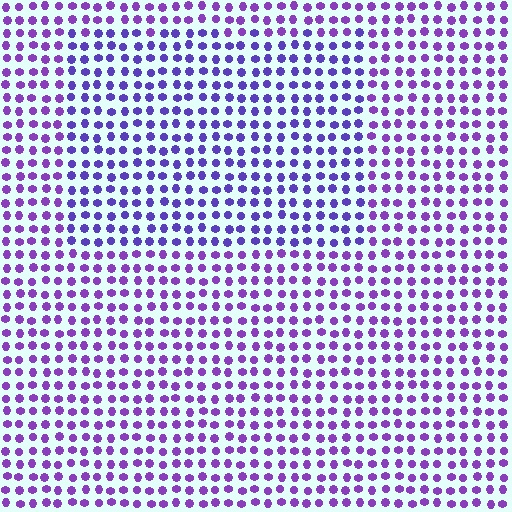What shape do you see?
I see a rectangle.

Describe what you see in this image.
The image is filled with small purple elements in a uniform arrangement. A rectangle-shaped region is visible where the elements are tinted to a slightly different hue, forming a subtle color boundary.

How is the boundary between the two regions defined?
The boundary is defined purely by a slight shift in hue (about 23 degrees). Spacing, size, and orientation are identical on both sides.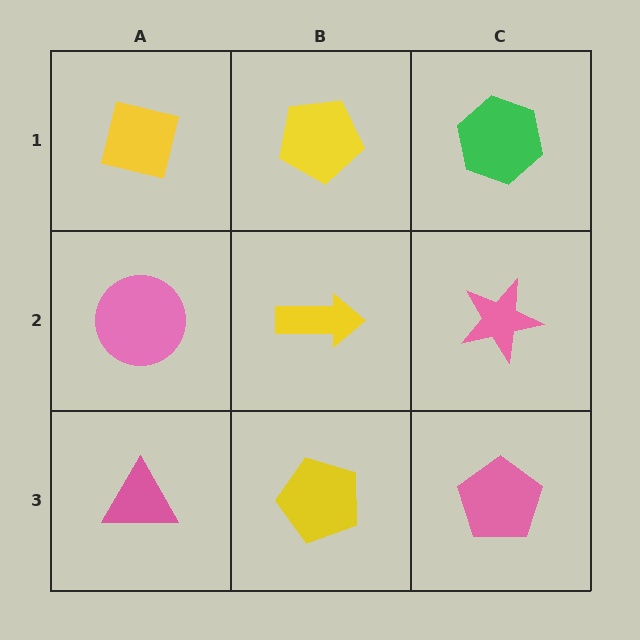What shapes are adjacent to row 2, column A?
A yellow square (row 1, column A), a pink triangle (row 3, column A), a yellow arrow (row 2, column B).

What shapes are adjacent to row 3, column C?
A pink star (row 2, column C), a yellow pentagon (row 3, column B).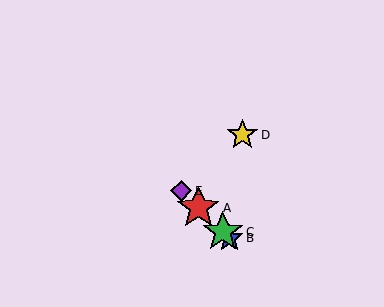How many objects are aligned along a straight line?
4 objects (A, B, C, E) are aligned along a straight line.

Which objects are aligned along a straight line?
Objects A, B, C, E are aligned along a straight line.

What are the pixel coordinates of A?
Object A is at (198, 208).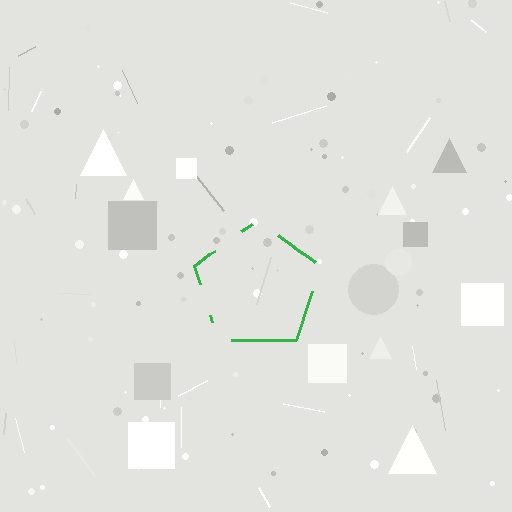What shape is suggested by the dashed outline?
The dashed outline suggests a pentagon.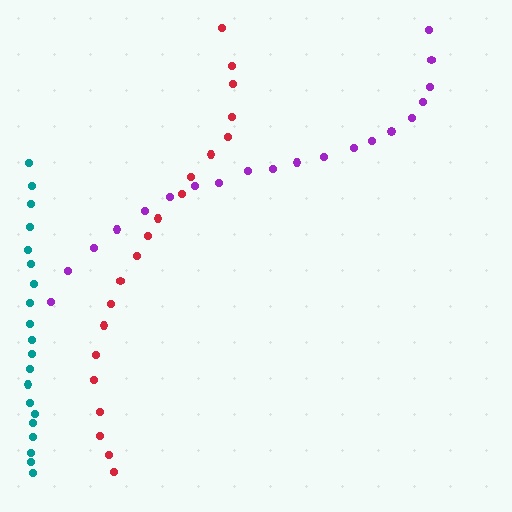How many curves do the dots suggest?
There are 3 distinct paths.